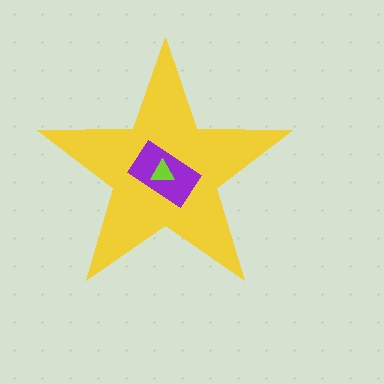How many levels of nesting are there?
3.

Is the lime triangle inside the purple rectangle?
Yes.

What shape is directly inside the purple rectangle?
The lime triangle.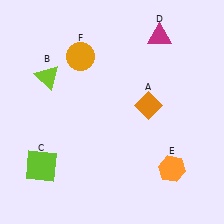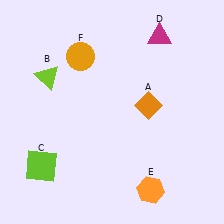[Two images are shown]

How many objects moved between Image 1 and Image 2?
1 object moved between the two images.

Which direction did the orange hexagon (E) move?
The orange hexagon (E) moved down.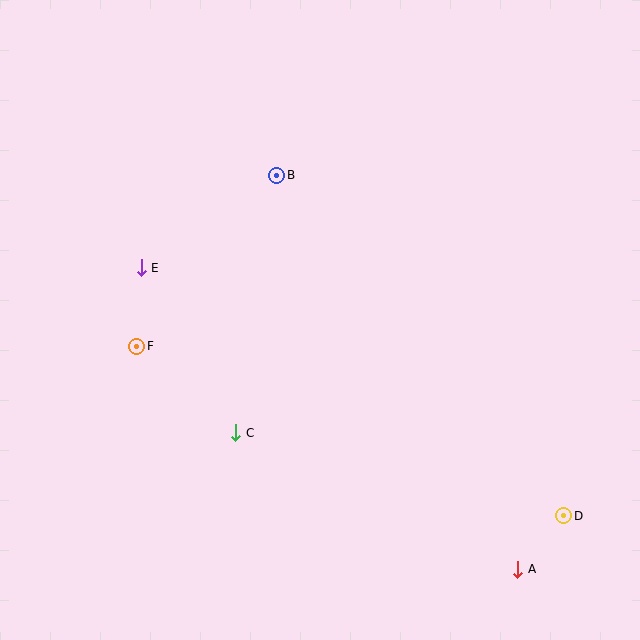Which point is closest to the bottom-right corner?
Point A is closest to the bottom-right corner.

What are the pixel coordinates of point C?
Point C is at (236, 433).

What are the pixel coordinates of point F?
Point F is at (137, 346).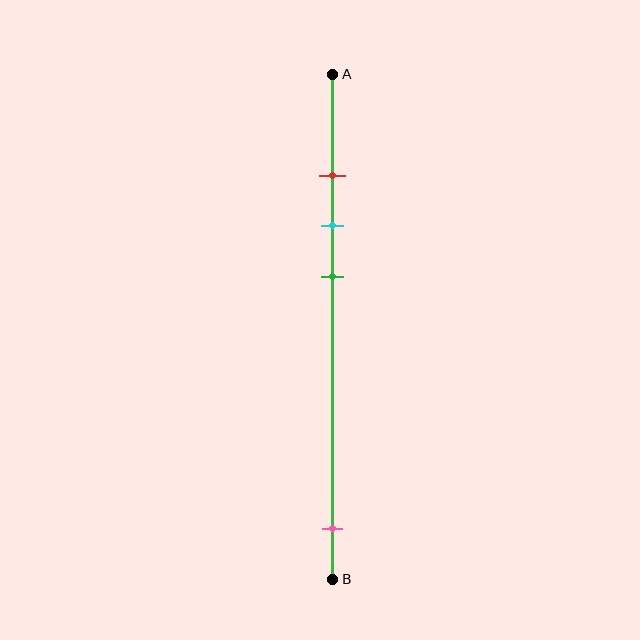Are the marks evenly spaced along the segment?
No, the marks are not evenly spaced.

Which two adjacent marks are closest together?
The red and cyan marks are the closest adjacent pair.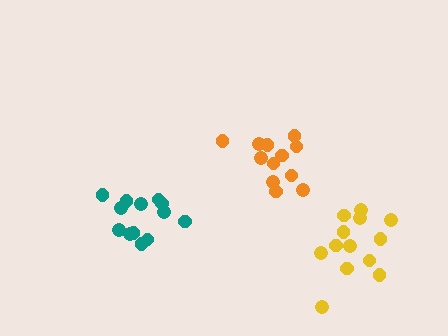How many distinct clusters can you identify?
There are 3 distinct clusters.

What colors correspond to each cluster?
The clusters are colored: teal, yellow, orange.